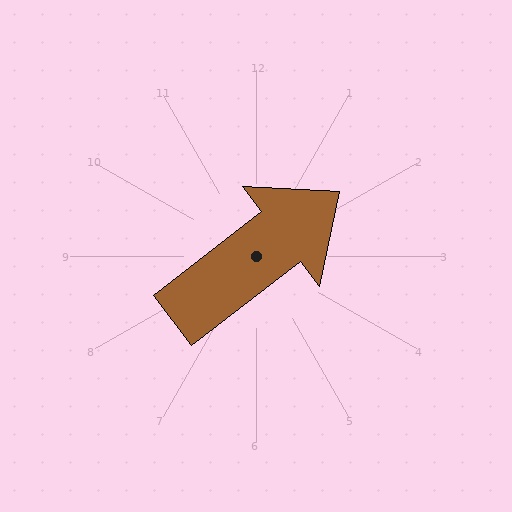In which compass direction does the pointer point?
Northeast.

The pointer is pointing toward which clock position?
Roughly 2 o'clock.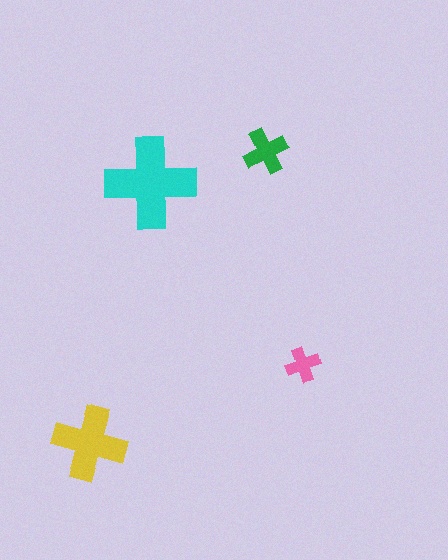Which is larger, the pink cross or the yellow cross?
The yellow one.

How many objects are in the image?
There are 4 objects in the image.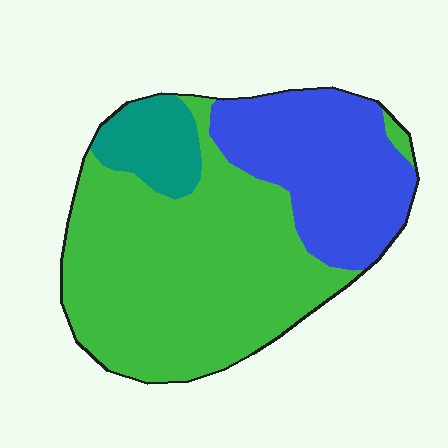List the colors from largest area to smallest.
From largest to smallest: green, blue, teal.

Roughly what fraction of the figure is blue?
Blue takes up about one third (1/3) of the figure.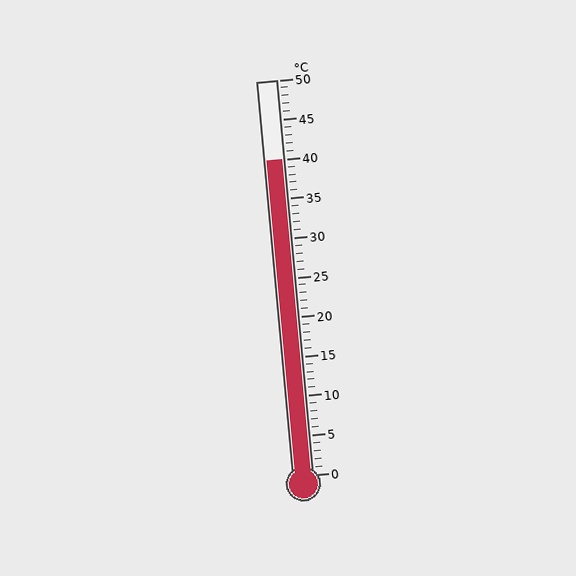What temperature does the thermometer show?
The thermometer shows approximately 40°C.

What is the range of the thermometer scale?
The thermometer scale ranges from 0°C to 50°C.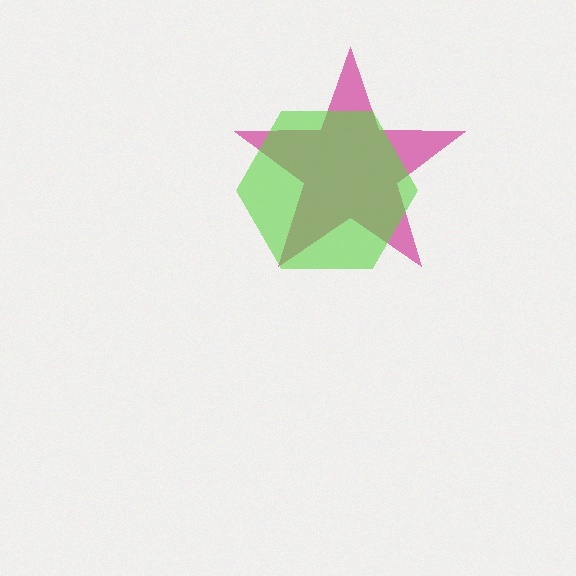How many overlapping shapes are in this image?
There are 2 overlapping shapes in the image.